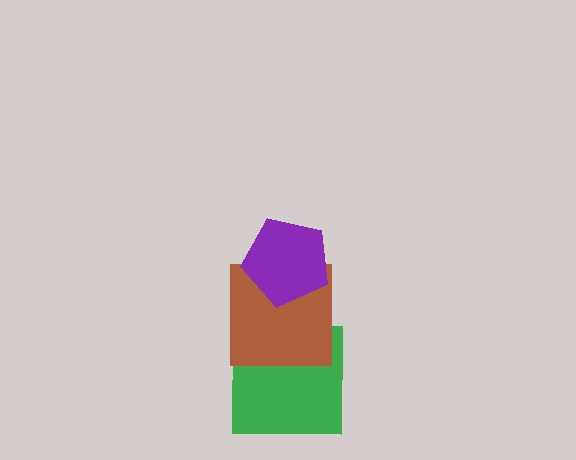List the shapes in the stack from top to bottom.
From top to bottom: the purple pentagon, the brown square, the green square.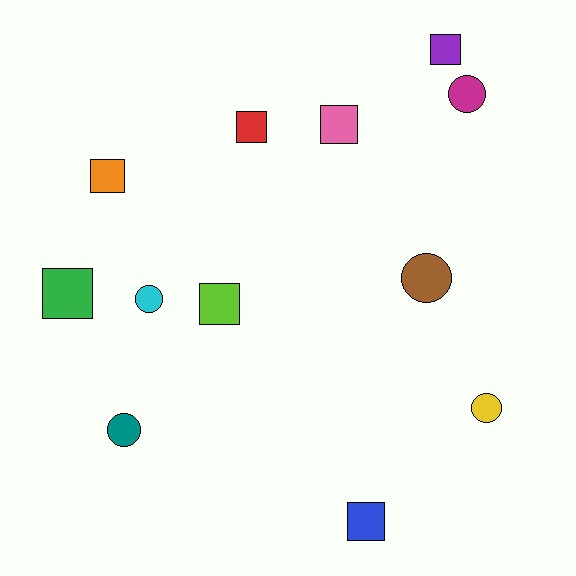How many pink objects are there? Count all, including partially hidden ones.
There is 1 pink object.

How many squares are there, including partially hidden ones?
There are 7 squares.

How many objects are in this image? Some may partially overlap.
There are 12 objects.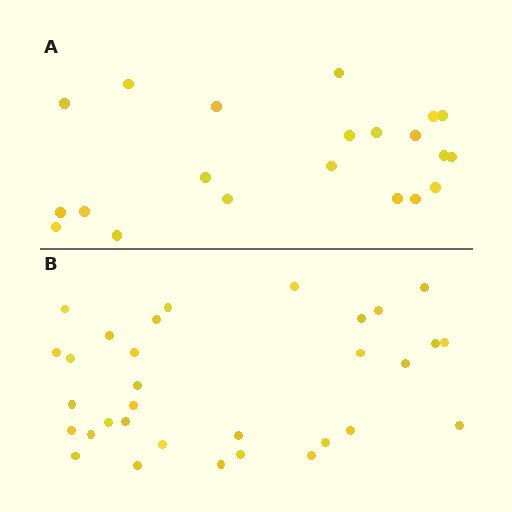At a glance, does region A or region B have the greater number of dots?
Region B (the bottom region) has more dots.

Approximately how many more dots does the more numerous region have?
Region B has roughly 12 or so more dots than region A.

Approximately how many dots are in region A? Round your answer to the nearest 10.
About 20 dots. (The exact count is 21, which rounds to 20.)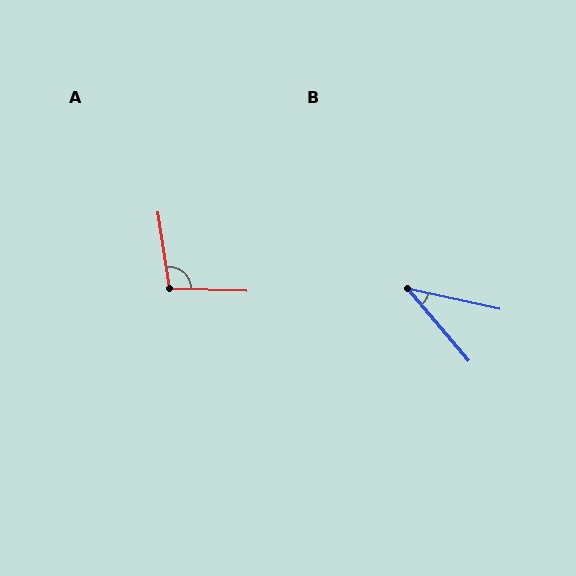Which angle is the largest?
A, at approximately 101 degrees.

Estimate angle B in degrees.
Approximately 37 degrees.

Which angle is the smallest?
B, at approximately 37 degrees.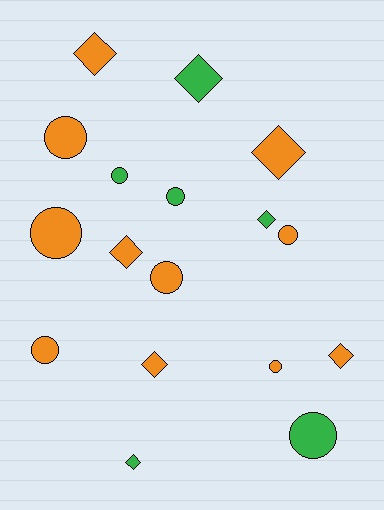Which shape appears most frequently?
Circle, with 9 objects.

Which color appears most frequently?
Orange, with 11 objects.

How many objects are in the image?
There are 17 objects.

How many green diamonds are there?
There are 3 green diamonds.